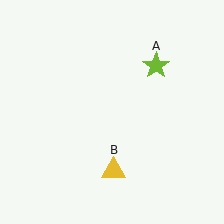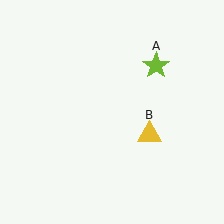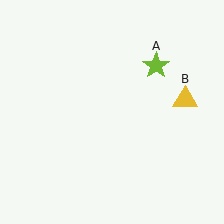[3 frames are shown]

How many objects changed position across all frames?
1 object changed position: yellow triangle (object B).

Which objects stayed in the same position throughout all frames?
Lime star (object A) remained stationary.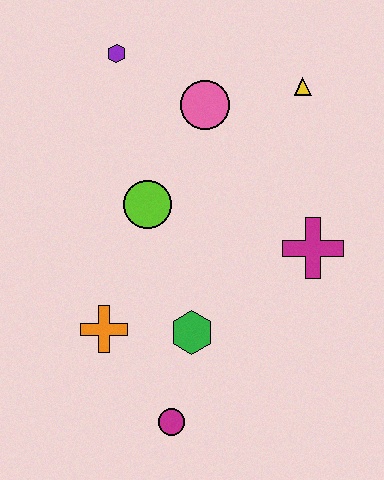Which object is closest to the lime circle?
The pink circle is closest to the lime circle.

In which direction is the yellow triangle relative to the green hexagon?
The yellow triangle is above the green hexagon.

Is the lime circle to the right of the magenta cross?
No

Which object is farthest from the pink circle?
The magenta circle is farthest from the pink circle.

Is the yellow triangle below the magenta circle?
No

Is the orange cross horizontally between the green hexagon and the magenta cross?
No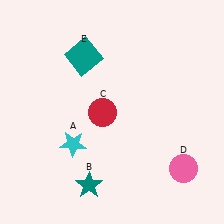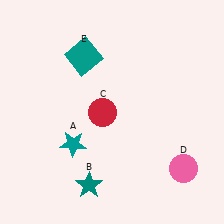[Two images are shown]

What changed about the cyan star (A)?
In Image 1, A is cyan. In Image 2, it changed to teal.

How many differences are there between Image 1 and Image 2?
There is 1 difference between the two images.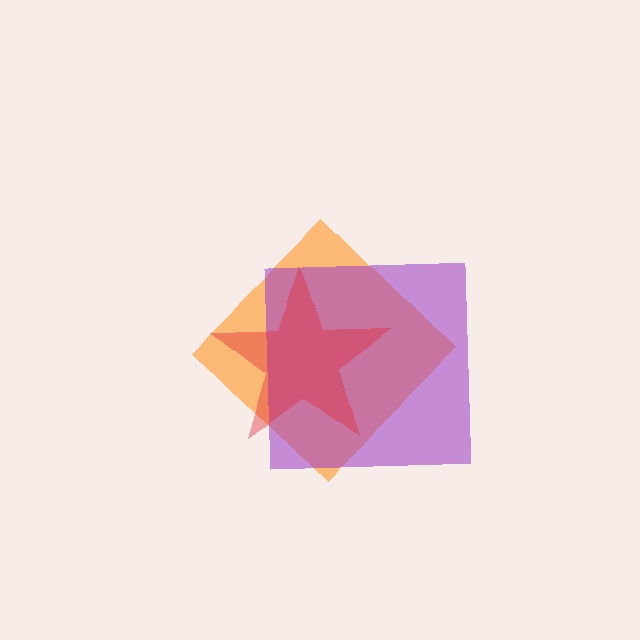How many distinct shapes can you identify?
There are 3 distinct shapes: an orange diamond, a purple square, a red star.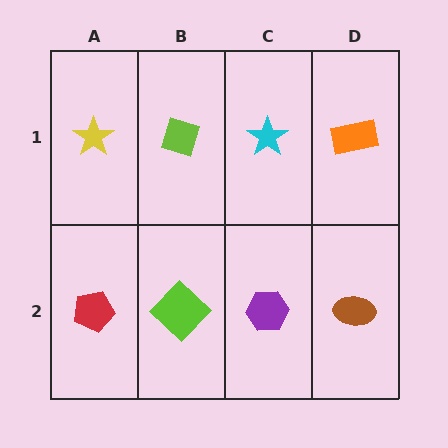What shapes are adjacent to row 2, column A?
A yellow star (row 1, column A), a lime diamond (row 2, column B).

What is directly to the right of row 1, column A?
A lime diamond.